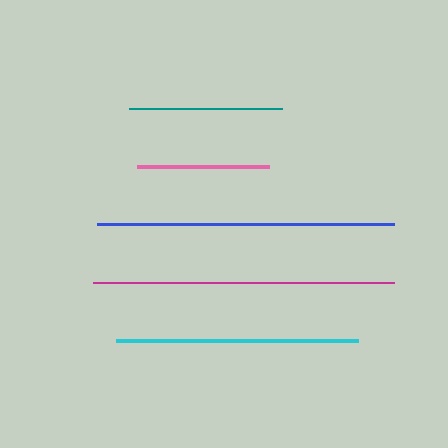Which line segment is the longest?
The magenta line is the longest at approximately 301 pixels.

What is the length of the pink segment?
The pink segment is approximately 132 pixels long.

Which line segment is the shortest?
The pink line is the shortest at approximately 132 pixels.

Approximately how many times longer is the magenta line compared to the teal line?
The magenta line is approximately 2.0 times the length of the teal line.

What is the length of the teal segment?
The teal segment is approximately 153 pixels long.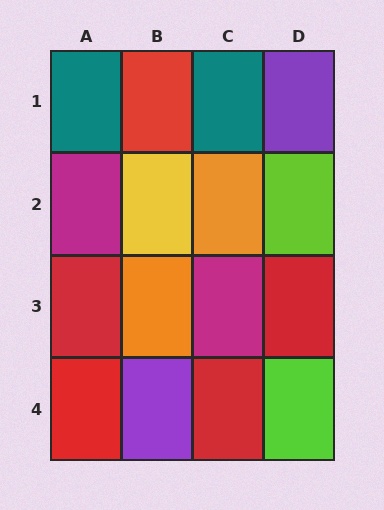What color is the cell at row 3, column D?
Red.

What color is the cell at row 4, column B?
Purple.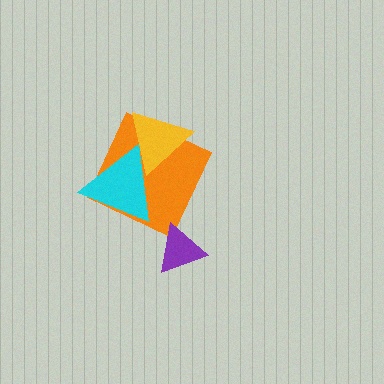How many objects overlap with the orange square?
2 objects overlap with the orange square.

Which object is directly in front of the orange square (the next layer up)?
The cyan triangle is directly in front of the orange square.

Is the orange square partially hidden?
Yes, it is partially covered by another shape.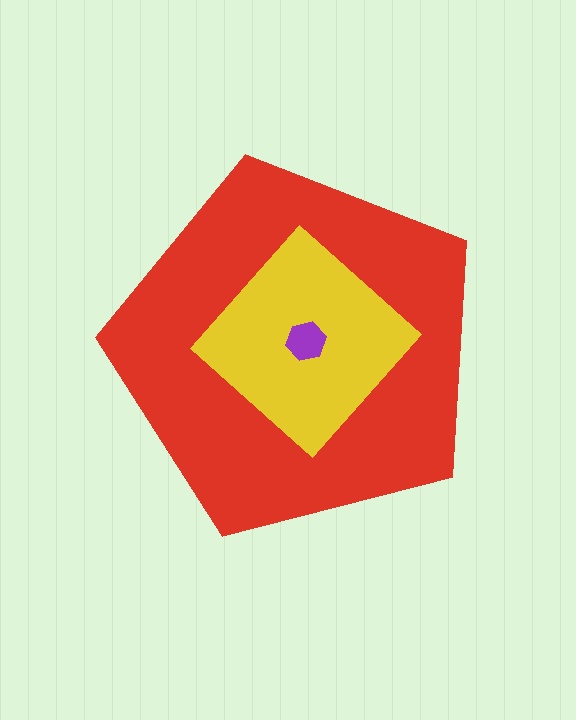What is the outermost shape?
The red pentagon.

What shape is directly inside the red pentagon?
The yellow diamond.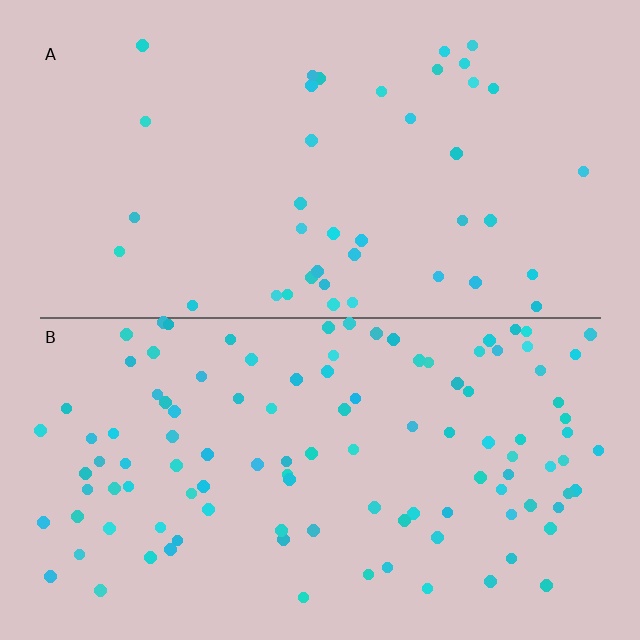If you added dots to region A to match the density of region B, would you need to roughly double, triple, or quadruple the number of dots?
Approximately triple.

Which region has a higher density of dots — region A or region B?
B (the bottom).